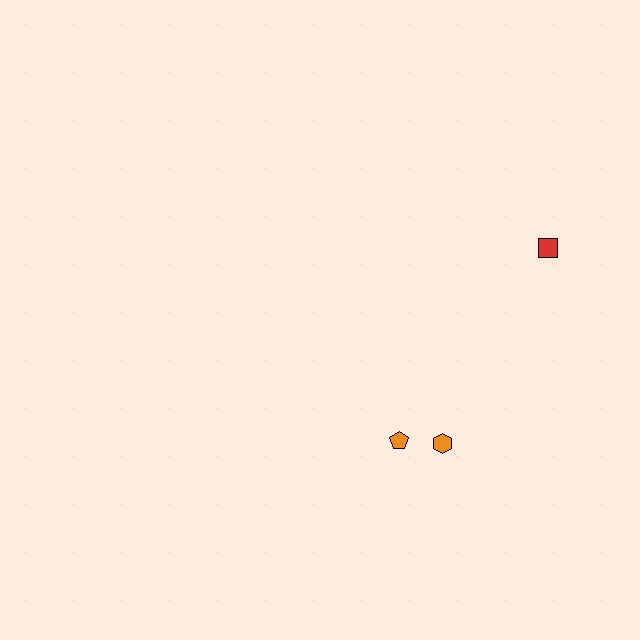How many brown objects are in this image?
There are no brown objects.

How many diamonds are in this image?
There are no diamonds.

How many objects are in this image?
There are 3 objects.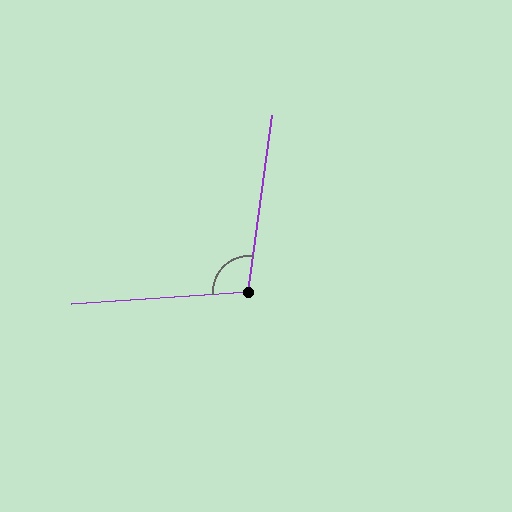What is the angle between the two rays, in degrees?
Approximately 102 degrees.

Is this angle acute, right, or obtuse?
It is obtuse.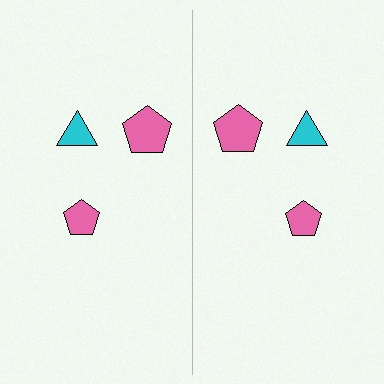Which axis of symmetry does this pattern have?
The pattern has a vertical axis of symmetry running through the center of the image.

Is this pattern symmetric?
Yes, this pattern has bilateral (reflection) symmetry.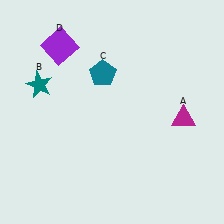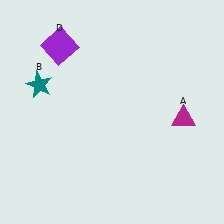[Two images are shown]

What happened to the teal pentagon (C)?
The teal pentagon (C) was removed in Image 2. It was in the top-left area of Image 1.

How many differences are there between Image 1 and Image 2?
There is 1 difference between the two images.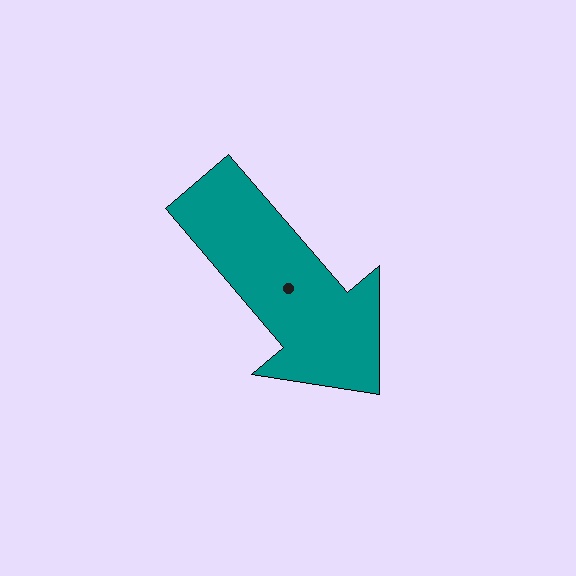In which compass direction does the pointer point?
Southeast.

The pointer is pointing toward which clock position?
Roughly 5 o'clock.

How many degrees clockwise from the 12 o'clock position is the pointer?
Approximately 139 degrees.